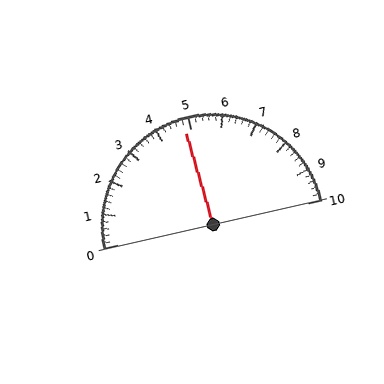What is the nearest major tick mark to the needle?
The nearest major tick mark is 5.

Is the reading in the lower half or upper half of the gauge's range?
The reading is in the lower half of the range (0 to 10).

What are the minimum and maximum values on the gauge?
The gauge ranges from 0 to 10.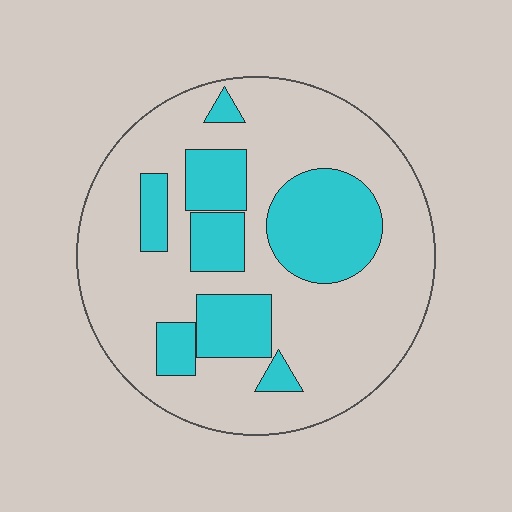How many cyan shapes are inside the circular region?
8.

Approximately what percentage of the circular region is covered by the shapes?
Approximately 30%.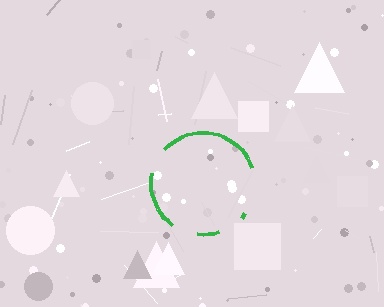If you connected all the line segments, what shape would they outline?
They would outline a circle.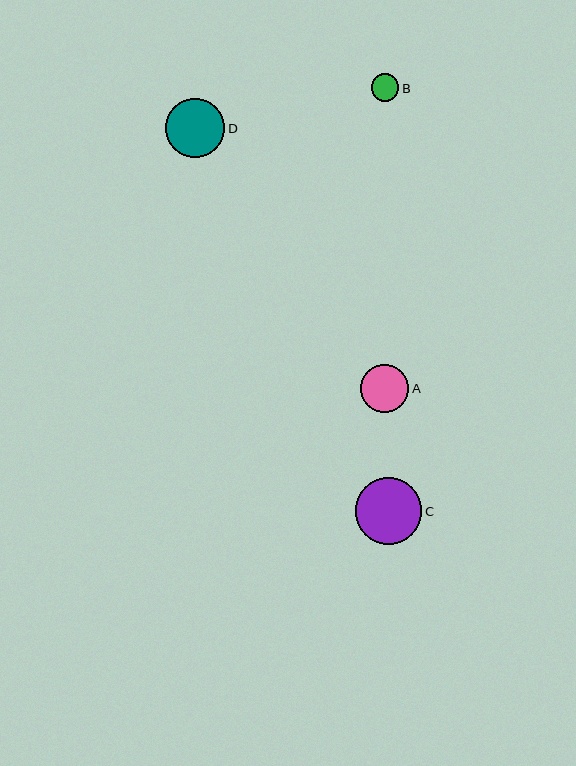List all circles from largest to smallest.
From largest to smallest: C, D, A, B.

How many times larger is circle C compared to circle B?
Circle C is approximately 2.4 times the size of circle B.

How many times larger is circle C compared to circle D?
Circle C is approximately 1.1 times the size of circle D.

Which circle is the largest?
Circle C is the largest with a size of approximately 67 pixels.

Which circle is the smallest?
Circle B is the smallest with a size of approximately 28 pixels.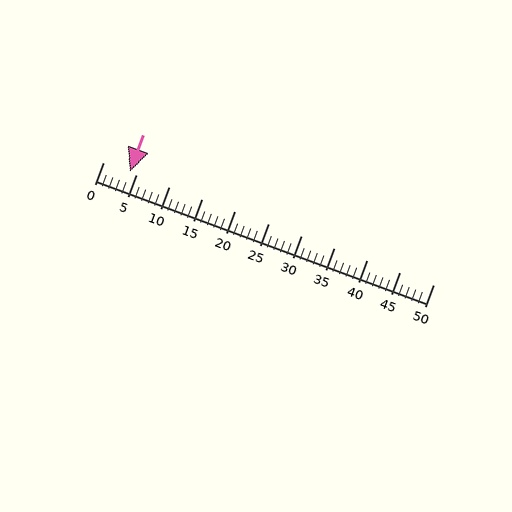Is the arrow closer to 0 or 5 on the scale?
The arrow is closer to 5.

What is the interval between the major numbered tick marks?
The major tick marks are spaced 5 units apart.